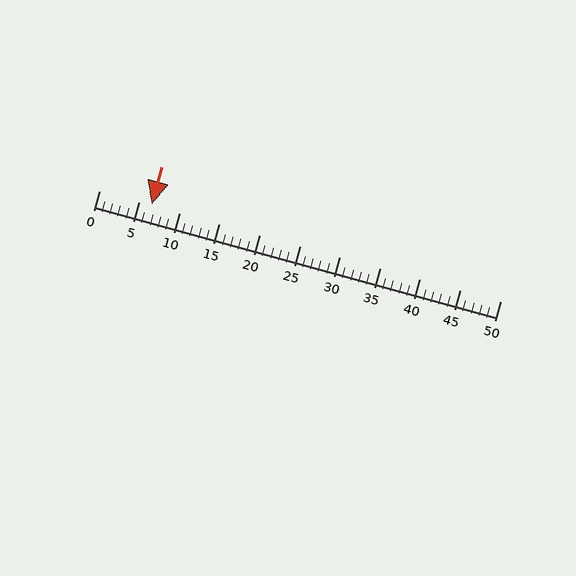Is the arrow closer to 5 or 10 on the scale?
The arrow is closer to 5.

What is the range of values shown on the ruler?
The ruler shows values from 0 to 50.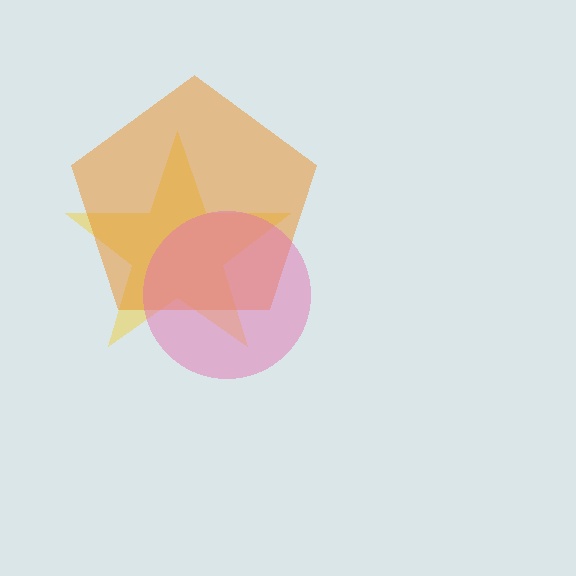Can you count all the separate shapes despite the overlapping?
Yes, there are 3 separate shapes.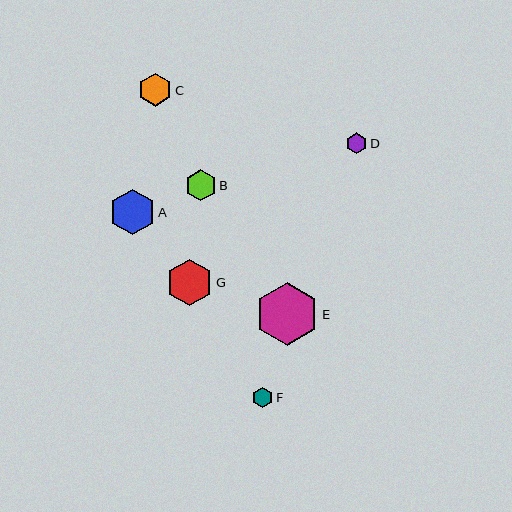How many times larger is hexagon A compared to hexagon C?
Hexagon A is approximately 1.4 times the size of hexagon C.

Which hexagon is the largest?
Hexagon E is the largest with a size of approximately 64 pixels.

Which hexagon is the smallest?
Hexagon F is the smallest with a size of approximately 21 pixels.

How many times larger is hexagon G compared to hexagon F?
Hexagon G is approximately 2.3 times the size of hexagon F.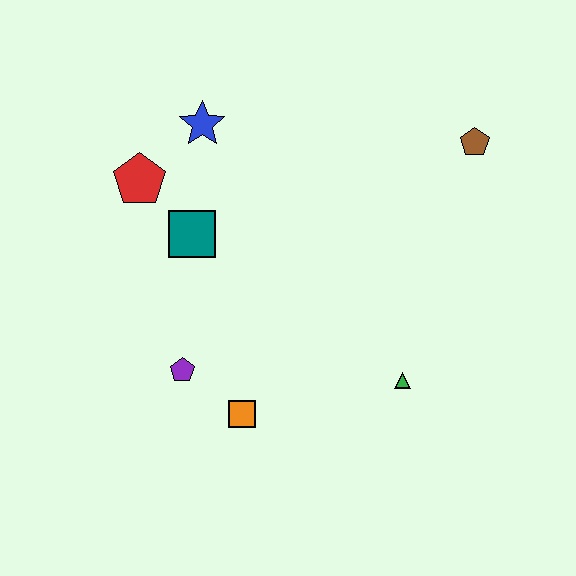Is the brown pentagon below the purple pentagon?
No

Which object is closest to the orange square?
The purple pentagon is closest to the orange square.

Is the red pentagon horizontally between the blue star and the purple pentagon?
No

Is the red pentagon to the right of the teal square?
No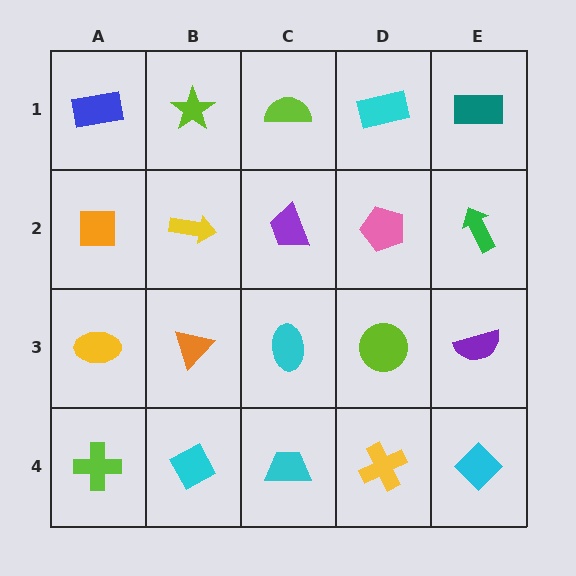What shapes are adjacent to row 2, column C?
A lime semicircle (row 1, column C), a cyan ellipse (row 3, column C), a yellow arrow (row 2, column B), a pink pentagon (row 2, column D).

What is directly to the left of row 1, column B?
A blue rectangle.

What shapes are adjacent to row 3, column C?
A purple trapezoid (row 2, column C), a cyan trapezoid (row 4, column C), an orange triangle (row 3, column B), a lime circle (row 3, column D).